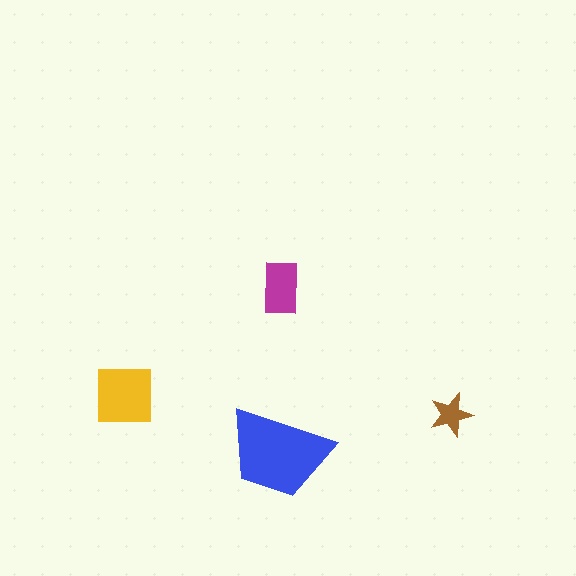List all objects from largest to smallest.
The blue trapezoid, the yellow square, the magenta rectangle, the brown star.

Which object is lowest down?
The blue trapezoid is bottommost.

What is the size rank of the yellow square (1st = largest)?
2nd.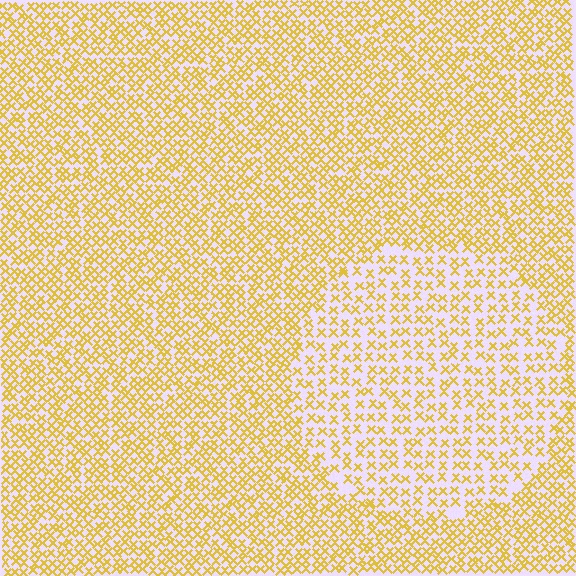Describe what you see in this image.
The image contains small yellow elements arranged at two different densities. A circle-shaped region is visible where the elements are less densely packed than the surrounding area.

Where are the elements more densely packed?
The elements are more densely packed outside the circle boundary.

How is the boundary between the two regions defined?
The boundary is defined by a change in element density (approximately 1.8x ratio). All elements are the same color, size, and shape.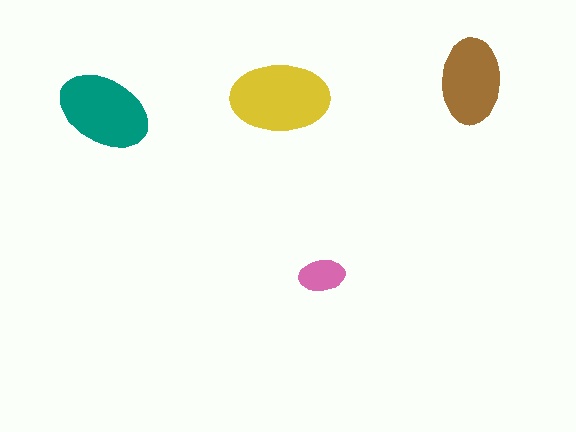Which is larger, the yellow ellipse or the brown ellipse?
The yellow one.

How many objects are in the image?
There are 4 objects in the image.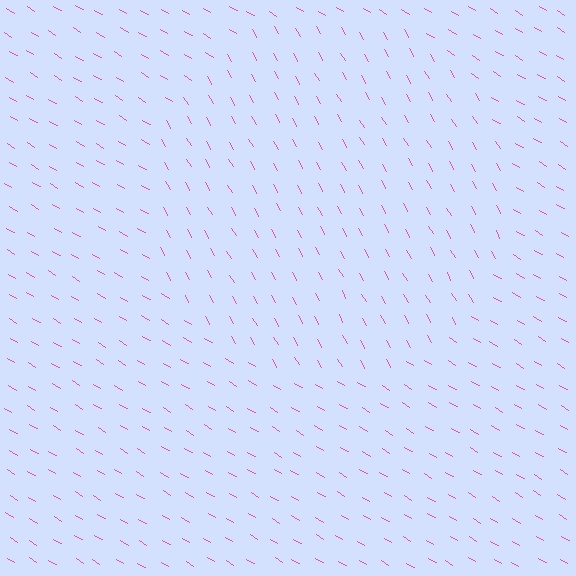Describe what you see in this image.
The image is filled with small pink line segments. A circle region in the image has lines oriented differently from the surrounding lines, creating a visible texture boundary.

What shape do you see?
I see a circle.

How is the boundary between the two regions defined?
The boundary is defined purely by a change in line orientation (approximately 30 degrees difference). All lines are the same color and thickness.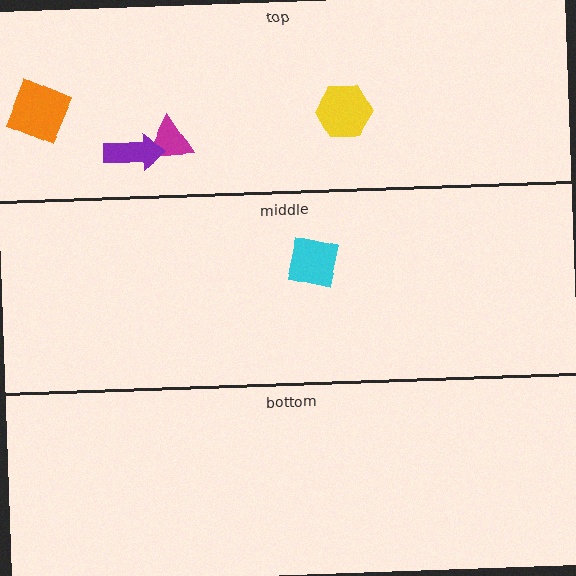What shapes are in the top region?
The orange square, the magenta triangle, the yellow hexagon, the purple arrow.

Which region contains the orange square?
The top region.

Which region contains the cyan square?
The middle region.